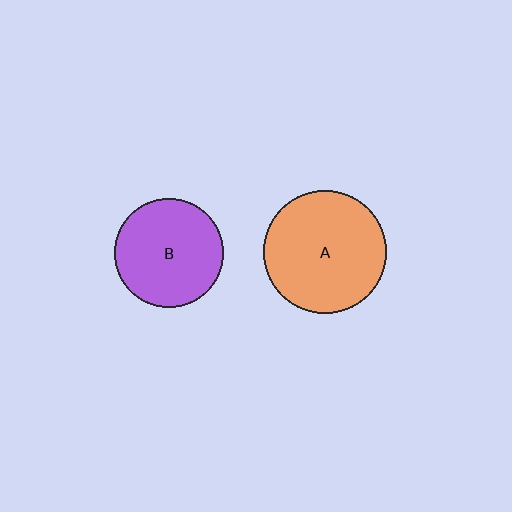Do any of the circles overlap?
No, none of the circles overlap.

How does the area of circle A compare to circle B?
Approximately 1.3 times.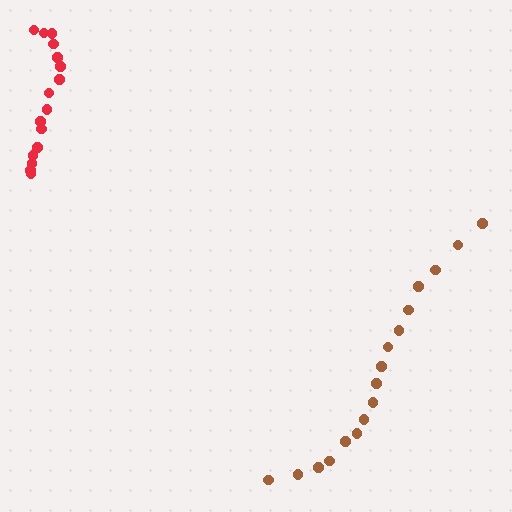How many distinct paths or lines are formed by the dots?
There are 2 distinct paths.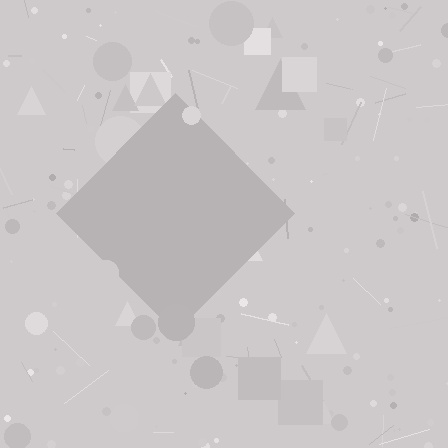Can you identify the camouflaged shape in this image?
The camouflaged shape is a diamond.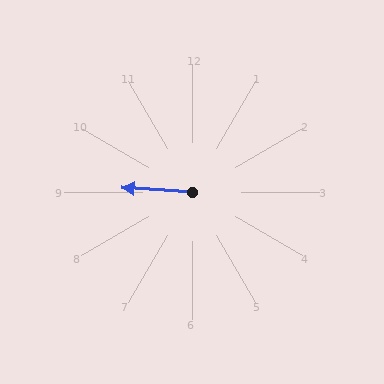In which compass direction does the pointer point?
West.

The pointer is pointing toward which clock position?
Roughly 9 o'clock.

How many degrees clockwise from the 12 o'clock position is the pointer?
Approximately 274 degrees.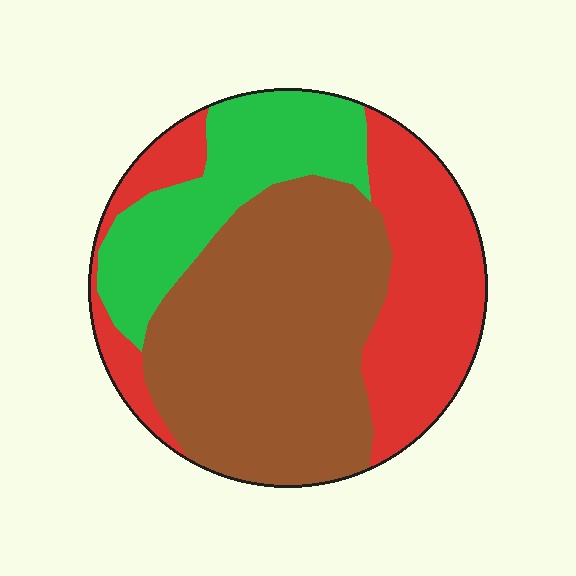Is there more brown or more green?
Brown.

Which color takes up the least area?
Green, at roughly 20%.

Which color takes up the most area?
Brown, at roughly 45%.